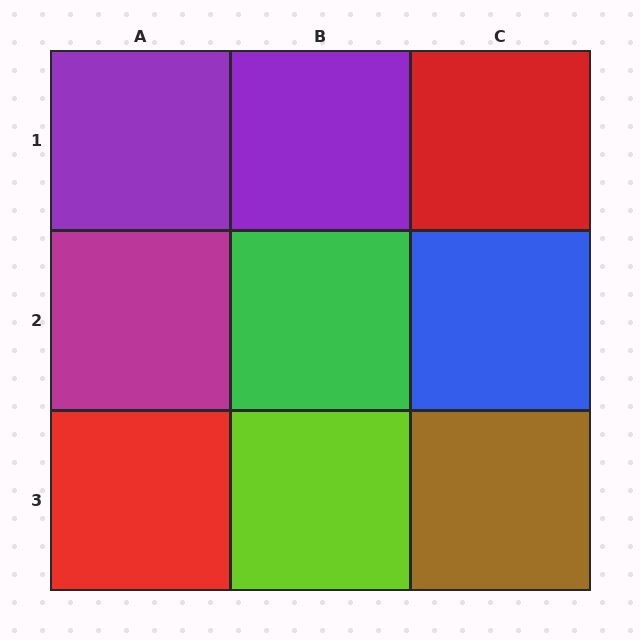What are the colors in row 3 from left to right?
Red, lime, brown.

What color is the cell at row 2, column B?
Green.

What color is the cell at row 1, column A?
Purple.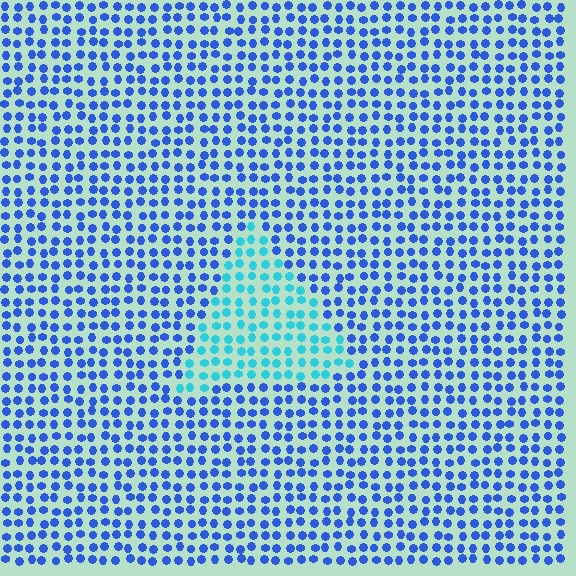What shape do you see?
I see a triangle.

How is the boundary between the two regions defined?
The boundary is defined purely by a slight shift in hue (about 40 degrees). Spacing, size, and orientation are identical on both sides.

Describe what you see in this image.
The image is filled with small blue elements in a uniform arrangement. A triangle-shaped region is visible where the elements are tinted to a slightly different hue, forming a subtle color boundary.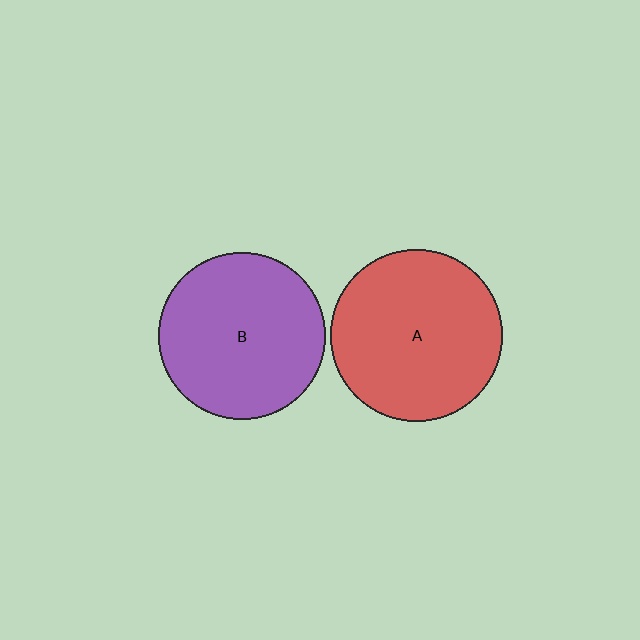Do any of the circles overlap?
No, none of the circles overlap.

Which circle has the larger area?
Circle A (red).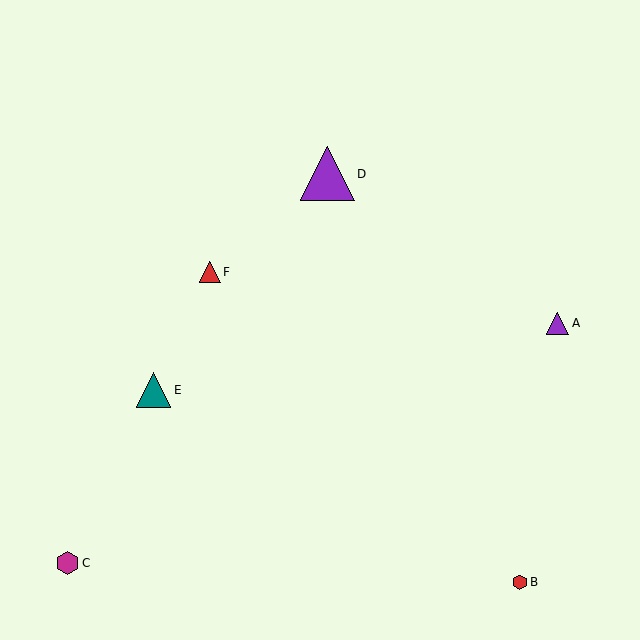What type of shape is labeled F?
Shape F is a red triangle.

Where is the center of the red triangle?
The center of the red triangle is at (210, 272).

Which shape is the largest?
The purple triangle (labeled D) is the largest.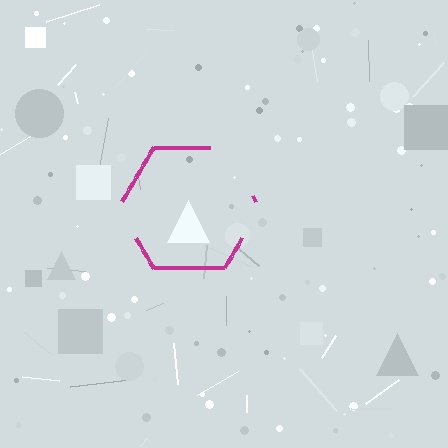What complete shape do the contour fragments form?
The contour fragments form a hexagon.